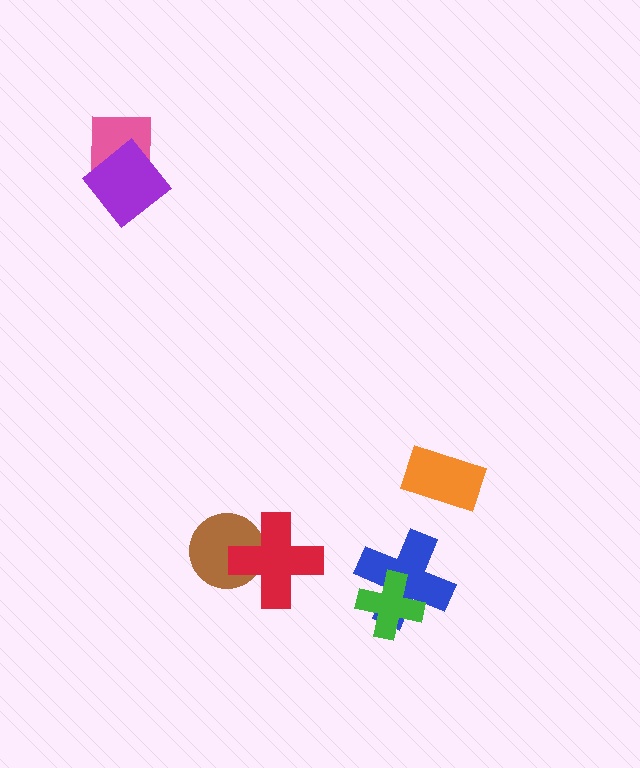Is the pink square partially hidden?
Yes, it is partially covered by another shape.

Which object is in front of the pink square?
The purple diamond is in front of the pink square.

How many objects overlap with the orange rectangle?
0 objects overlap with the orange rectangle.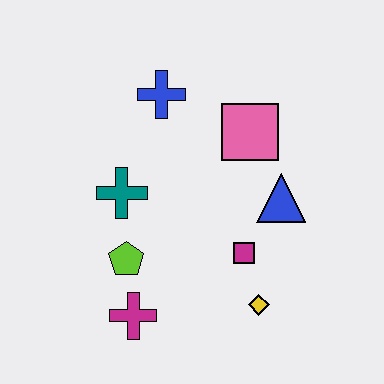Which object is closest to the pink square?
The blue triangle is closest to the pink square.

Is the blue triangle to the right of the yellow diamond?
Yes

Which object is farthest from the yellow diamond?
The blue cross is farthest from the yellow diamond.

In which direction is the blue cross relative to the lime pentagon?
The blue cross is above the lime pentagon.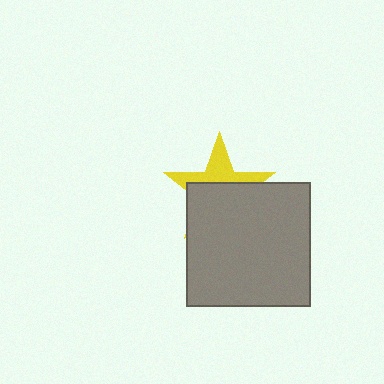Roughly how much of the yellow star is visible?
A small part of it is visible (roughly 39%).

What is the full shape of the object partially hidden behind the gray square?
The partially hidden object is a yellow star.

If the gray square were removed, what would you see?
You would see the complete yellow star.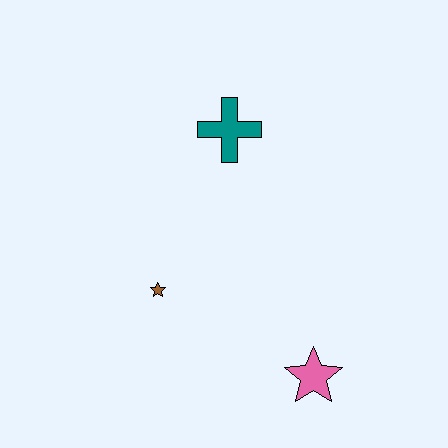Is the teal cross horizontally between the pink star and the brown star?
Yes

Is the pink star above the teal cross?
No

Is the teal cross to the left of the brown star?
No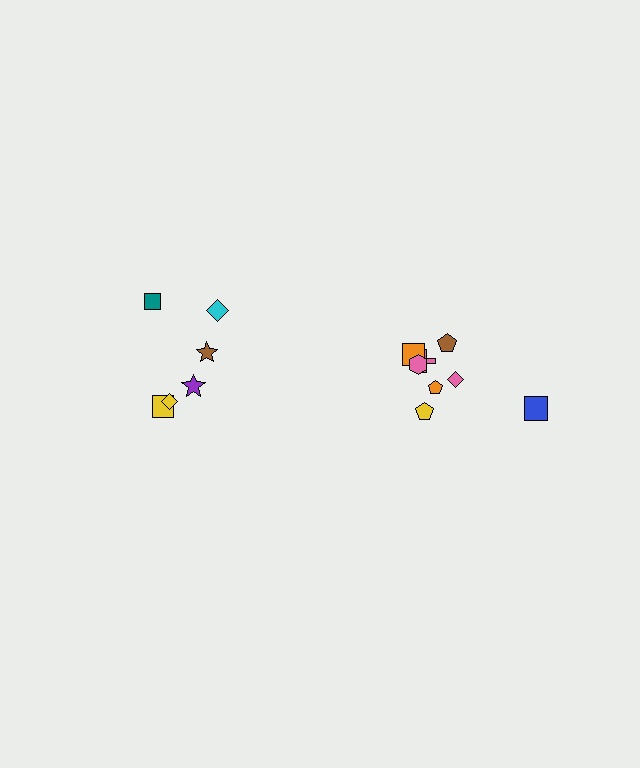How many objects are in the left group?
There are 6 objects.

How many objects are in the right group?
There are 8 objects.